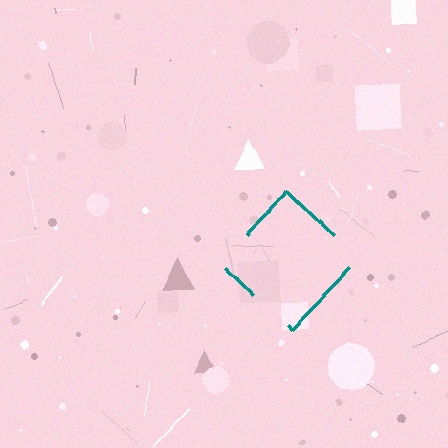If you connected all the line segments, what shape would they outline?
They would outline a diamond.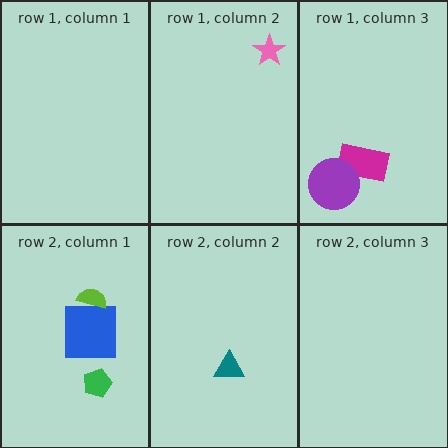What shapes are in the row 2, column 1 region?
The blue square, the green pentagon, the lime semicircle.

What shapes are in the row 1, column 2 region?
The pink star.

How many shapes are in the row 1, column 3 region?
2.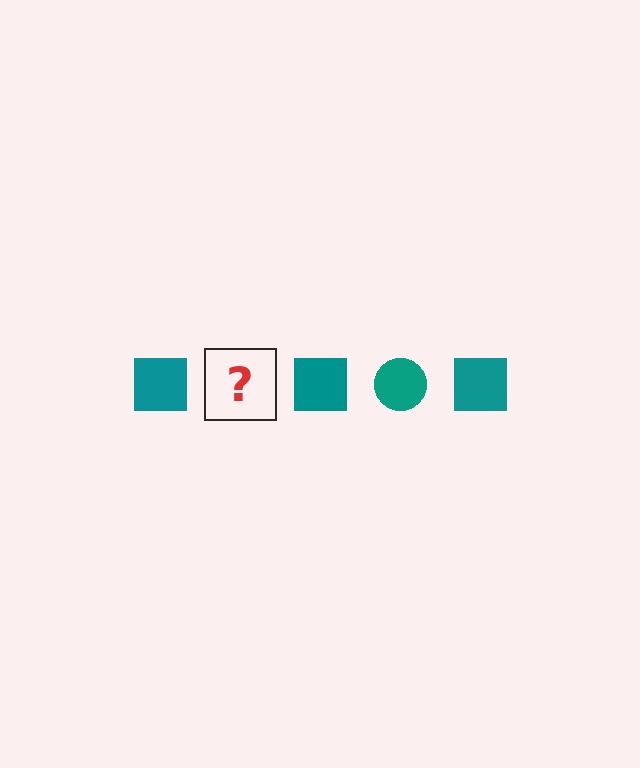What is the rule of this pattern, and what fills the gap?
The rule is that the pattern cycles through square, circle shapes in teal. The gap should be filled with a teal circle.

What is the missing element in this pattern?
The missing element is a teal circle.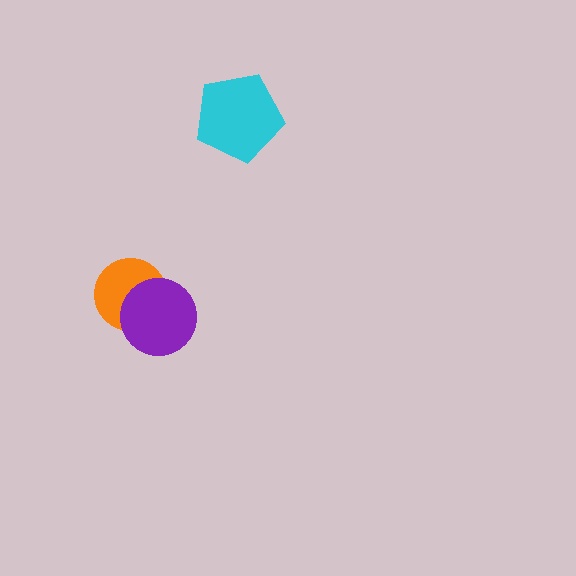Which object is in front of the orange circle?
The purple circle is in front of the orange circle.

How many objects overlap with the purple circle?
1 object overlaps with the purple circle.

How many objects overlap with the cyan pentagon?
0 objects overlap with the cyan pentagon.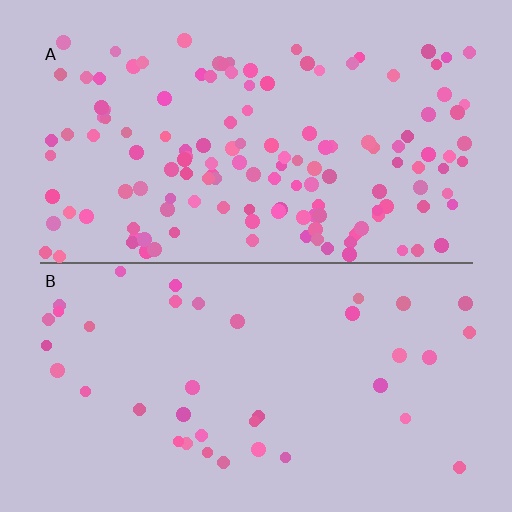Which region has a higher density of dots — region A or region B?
A (the top).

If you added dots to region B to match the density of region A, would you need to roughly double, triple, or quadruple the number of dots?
Approximately quadruple.